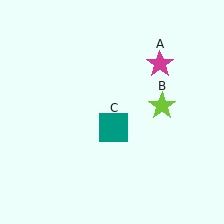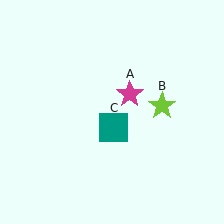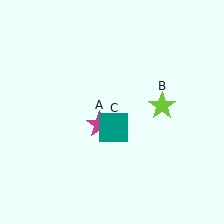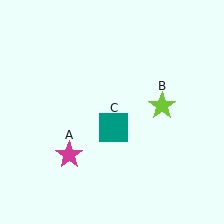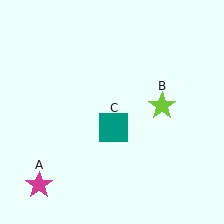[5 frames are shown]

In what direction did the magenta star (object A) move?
The magenta star (object A) moved down and to the left.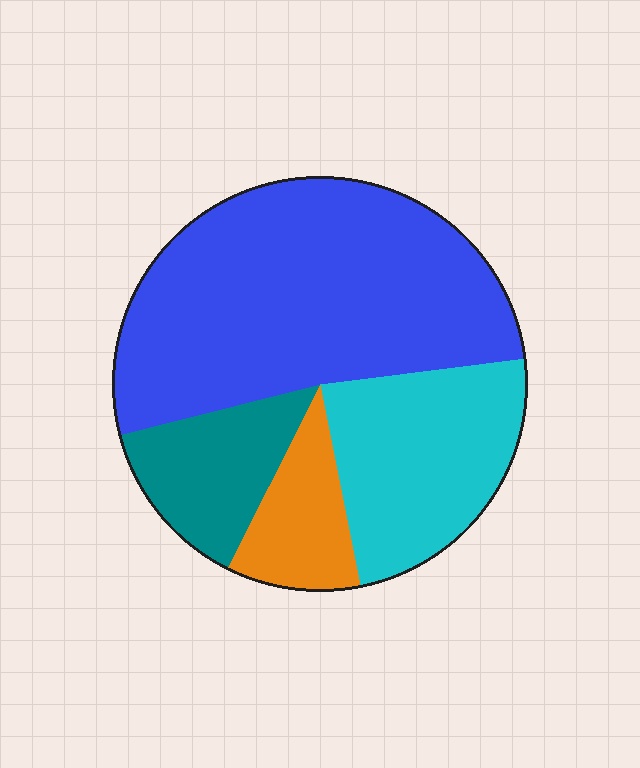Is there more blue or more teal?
Blue.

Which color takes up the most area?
Blue, at roughly 50%.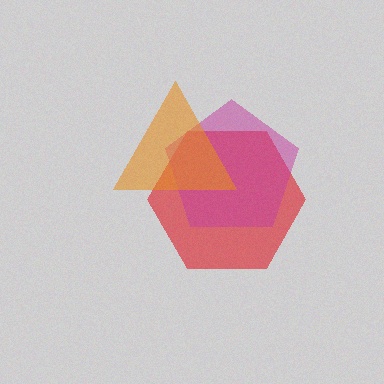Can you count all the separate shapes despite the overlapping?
Yes, there are 3 separate shapes.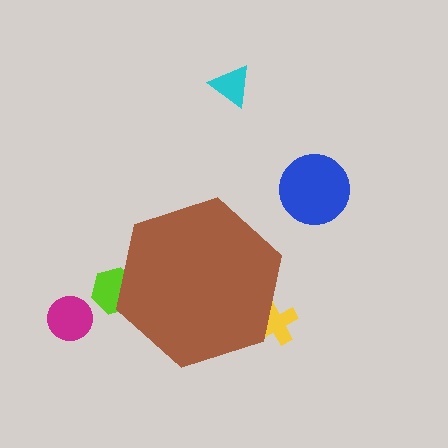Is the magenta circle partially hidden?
No, the magenta circle is fully visible.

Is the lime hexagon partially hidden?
Yes, the lime hexagon is partially hidden behind the brown hexagon.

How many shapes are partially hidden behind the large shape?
2 shapes are partially hidden.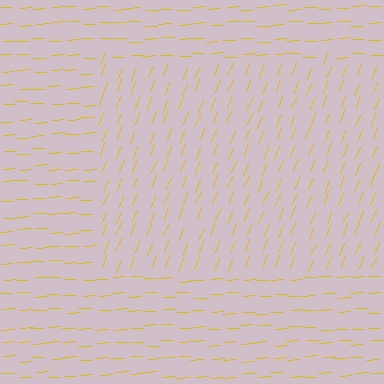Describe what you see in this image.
The image is filled with small yellow line segments. A rectangle region in the image has lines oriented differently from the surrounding lines, creating a visible texture boundary.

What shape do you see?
I see a rectangle.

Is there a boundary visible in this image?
Yes, there is a texture boundary formed by a change in line orientation.